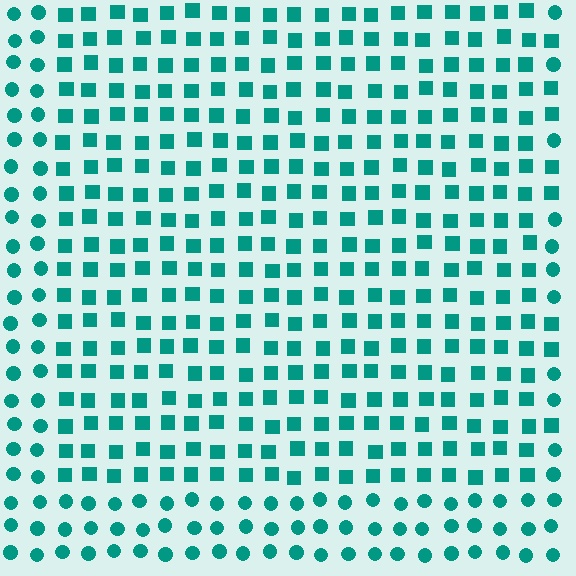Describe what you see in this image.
The image is filled with small teal elements arranged in a uniform grid. A rectangle-shaped region contains squares, while the surrounding area contains circles. The boundary is defined purely by the change in element shape.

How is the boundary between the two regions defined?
The boundary is defined by a change in element shape: squares inside vs. circles outside. All elements share the same color and spacing.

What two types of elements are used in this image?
The image uses squares inside the rectangle region and circles outside it.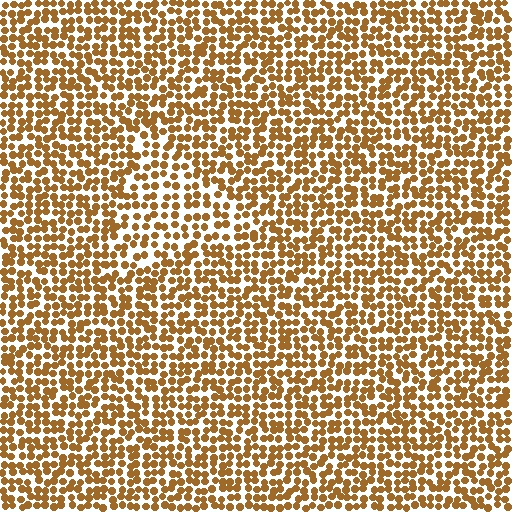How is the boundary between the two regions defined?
The boundary is defined by a change in element density (approximately 1.4x ratio). All elements are the same color, size, and shape.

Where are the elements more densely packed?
The elements are more densely packed outside the triangle boundary.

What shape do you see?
I see a triangle.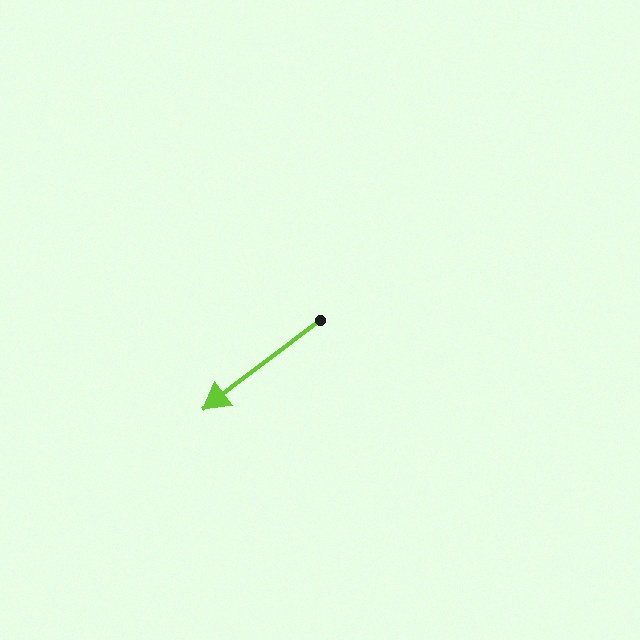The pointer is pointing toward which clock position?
Roughly 8 o'clock.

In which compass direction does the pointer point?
Southwest.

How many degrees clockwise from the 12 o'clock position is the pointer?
Approximately 233 degrees.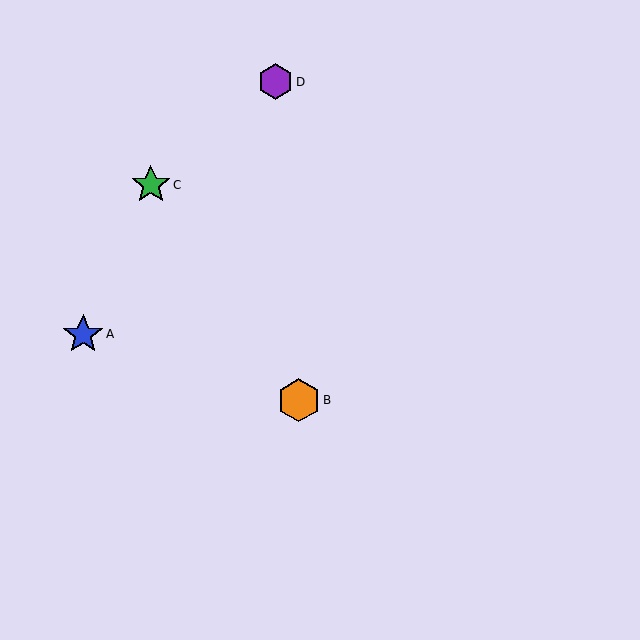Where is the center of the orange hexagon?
The center of the orange hexagon is at (299, 400).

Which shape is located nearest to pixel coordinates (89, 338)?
The blue star (labeled A) at (83, 334) is nearest to that location.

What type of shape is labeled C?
Shape C is a green star.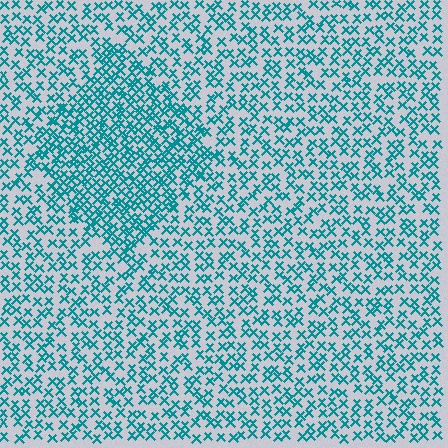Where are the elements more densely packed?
The elements are more densely packed inside the diamond boundary.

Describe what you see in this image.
The image contains small teal elements arranged at two different densities. A diamond-shaped region is visible where the elements are more densely packed than the surrounding area.